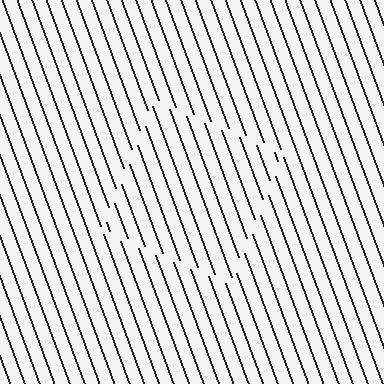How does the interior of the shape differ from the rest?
The interior of the shape contains the same grating, shifted by half a period — the contour is defined by the phase discontinuity where line-ends from the inner and outer gratings abut.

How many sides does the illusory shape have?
4 sides — the line-ends trace a square.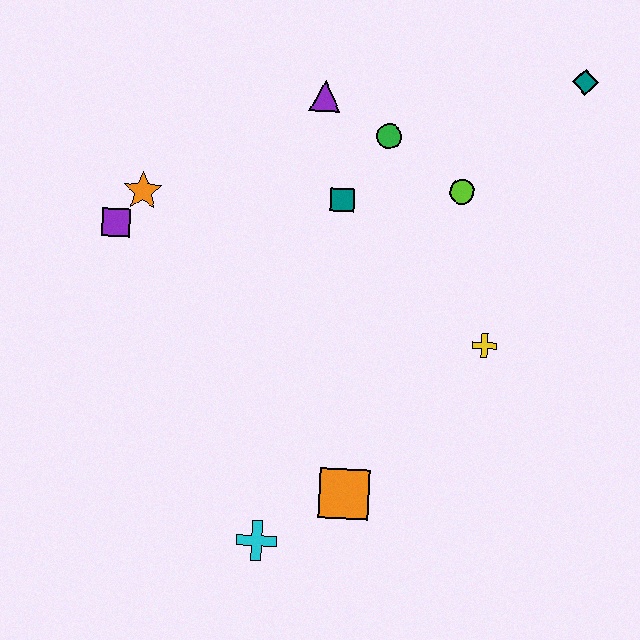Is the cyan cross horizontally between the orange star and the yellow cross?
Yes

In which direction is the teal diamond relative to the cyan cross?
The teal diamond is above the cyan cross.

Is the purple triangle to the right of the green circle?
No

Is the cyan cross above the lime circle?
No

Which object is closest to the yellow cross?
The lime circle is closest to the yellow cross.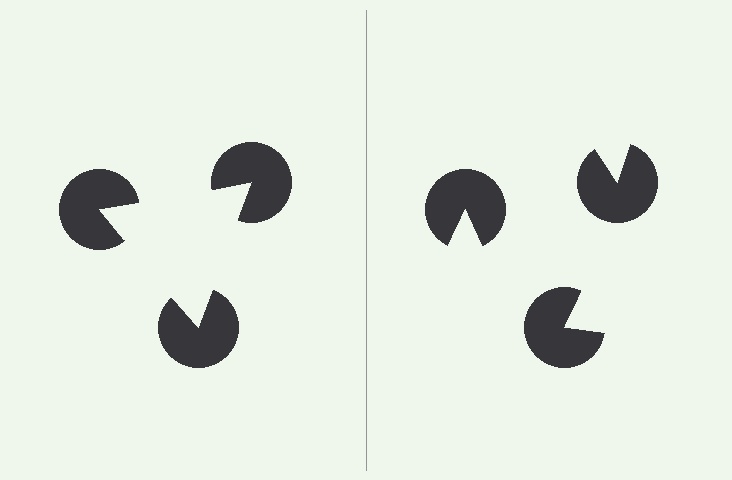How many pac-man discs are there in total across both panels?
6 — 3 on each side.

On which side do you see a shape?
An illusory triangle appears on the left side. On the right side the wedge cuts are rotated, so no coherent shape forms.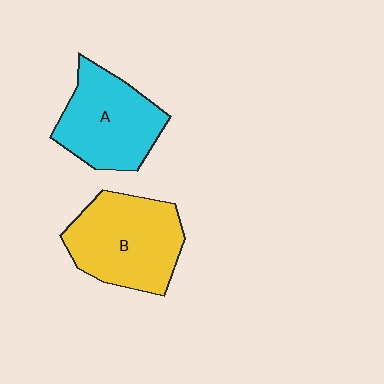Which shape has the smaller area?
Shape A (cyan).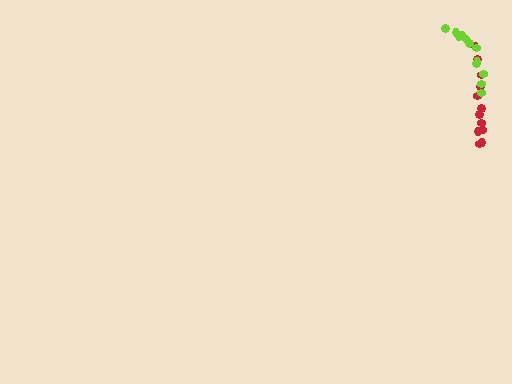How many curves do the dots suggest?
There are 2 distinct paths.